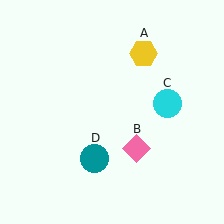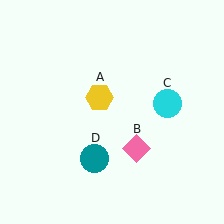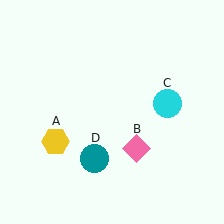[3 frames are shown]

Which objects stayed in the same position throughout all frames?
Pink diamond (object B) and cyan circle (object C) and teal circle (object D) remained stationary.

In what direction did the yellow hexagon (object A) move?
The yellow hexagon (object A) moved down and to the left.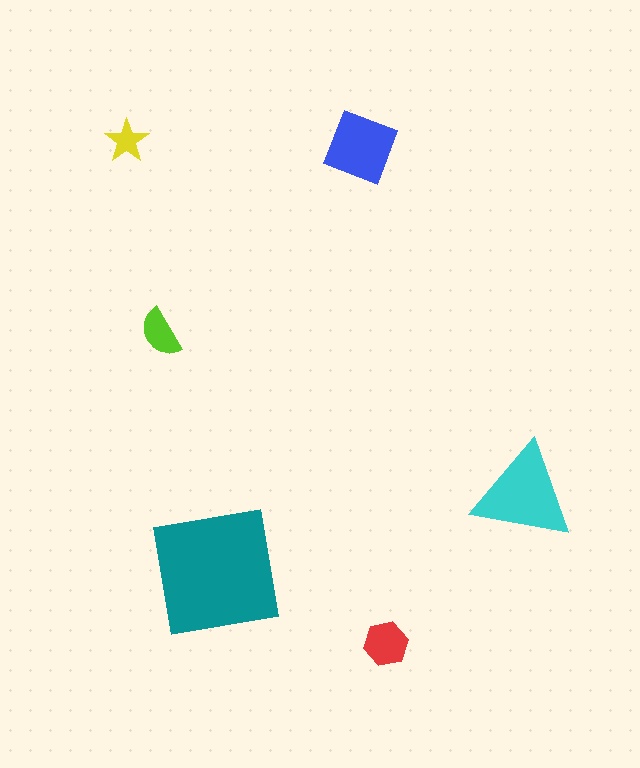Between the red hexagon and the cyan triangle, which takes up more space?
The cyan triangle.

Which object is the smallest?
The yellow star.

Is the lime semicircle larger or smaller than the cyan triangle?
Smaller.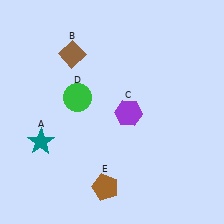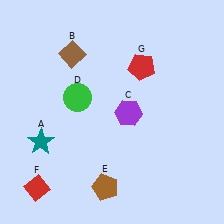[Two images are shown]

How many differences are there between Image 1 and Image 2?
There are 2 differences between the two images.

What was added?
A red diamond (F), a red pentagon (G) were added in Image 2.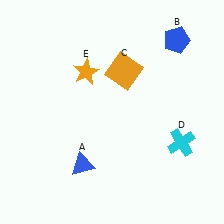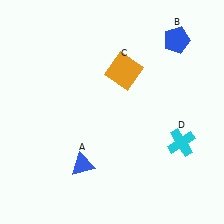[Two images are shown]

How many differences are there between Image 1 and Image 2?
There is 1 difference between the two images.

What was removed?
The orange star (E) was removed in Image 2.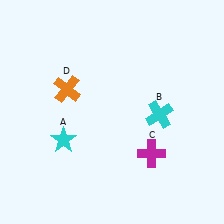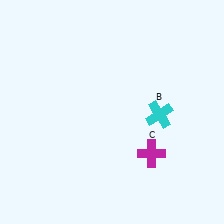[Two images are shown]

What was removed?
The cyan star (A), the orange cross (D) were removed in Image 2.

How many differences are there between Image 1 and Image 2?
There are 2 differences between the two images.